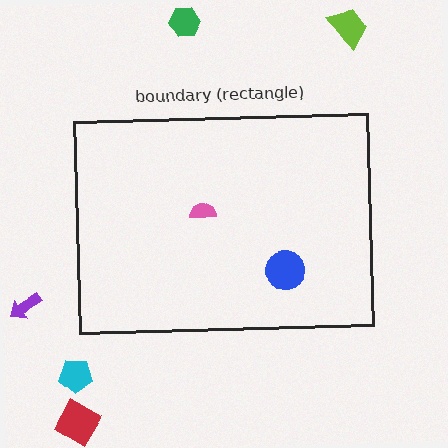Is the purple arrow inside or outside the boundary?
Outside.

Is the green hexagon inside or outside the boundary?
Outside.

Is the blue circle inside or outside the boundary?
Inside.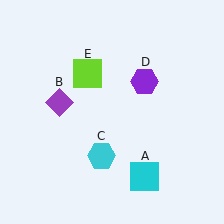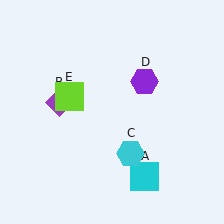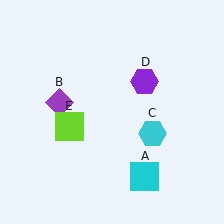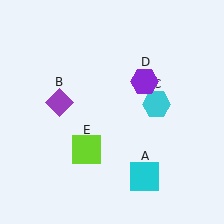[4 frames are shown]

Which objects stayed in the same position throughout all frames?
Cyan square (object A) and purple diamond (object B) and purple hexagon (object D) remained stationary.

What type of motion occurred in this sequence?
The cyan hexagon (object C), lime square (object E) rotated counterclockwise around the center of the scene.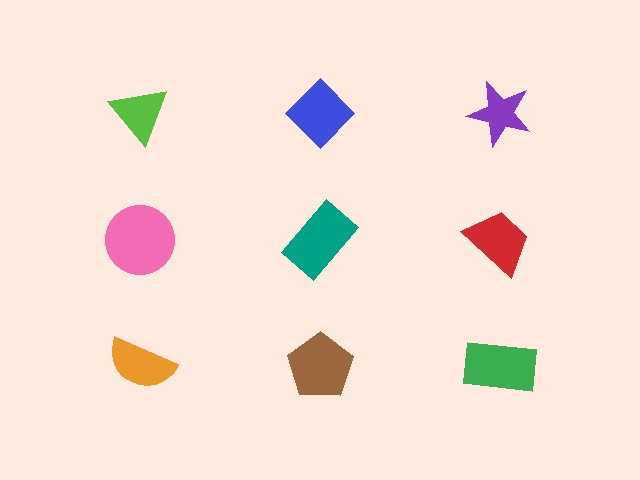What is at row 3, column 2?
A brown pentagon.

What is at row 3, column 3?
A green rectangle.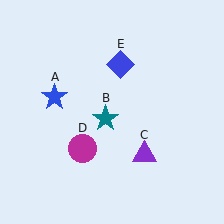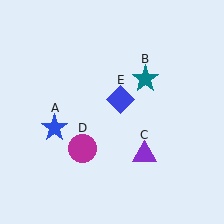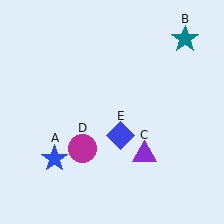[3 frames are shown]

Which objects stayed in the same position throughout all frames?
Purple triangle (object C) and magenta circle (object D) remained stationary.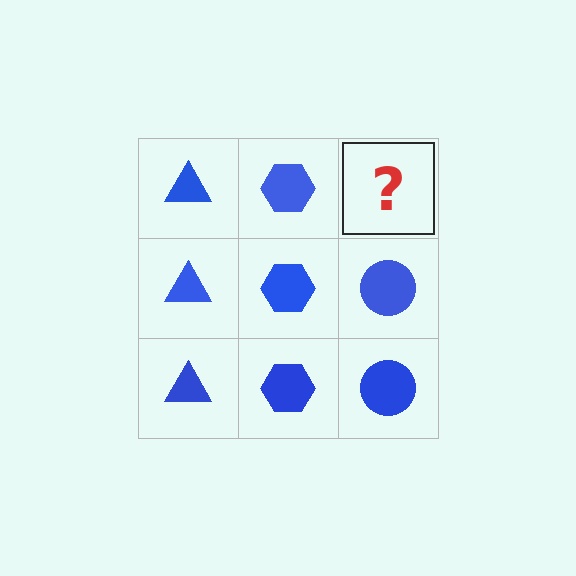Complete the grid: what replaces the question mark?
The question mark should be replaced with a blue circle.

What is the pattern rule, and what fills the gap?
The rule is that each column has a consistent shape. The gap should be filled with a blue circle.